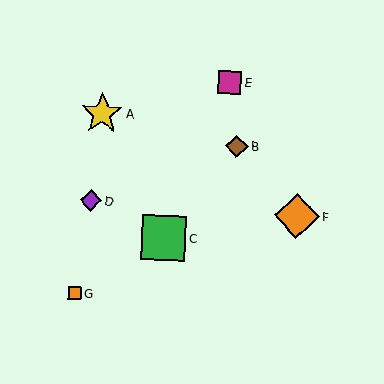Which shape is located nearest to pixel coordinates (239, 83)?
The magenta square (labeled E) at (230, 83) is nearest to that location.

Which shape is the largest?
The orange diamond (labeled F) is the largest.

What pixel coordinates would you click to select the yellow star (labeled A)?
Click at (102, 114) to select the yellow star A.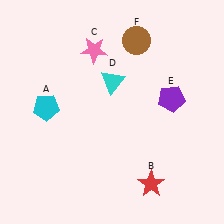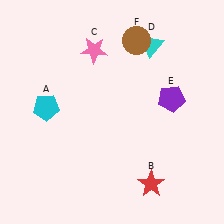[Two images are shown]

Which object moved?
The cyan triangle (D) moved right.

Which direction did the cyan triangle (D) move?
The cyan triangle (D) moved right.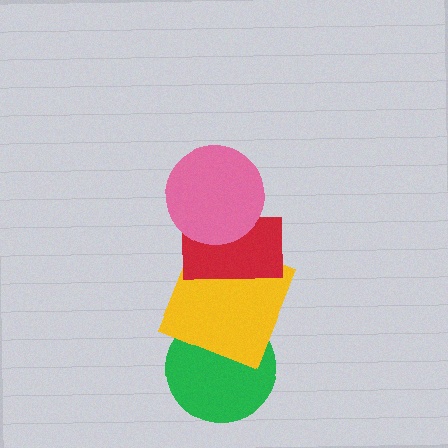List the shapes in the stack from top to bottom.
From top to bottom: the pink circle, the red rectangle, the yellow square, the green circle.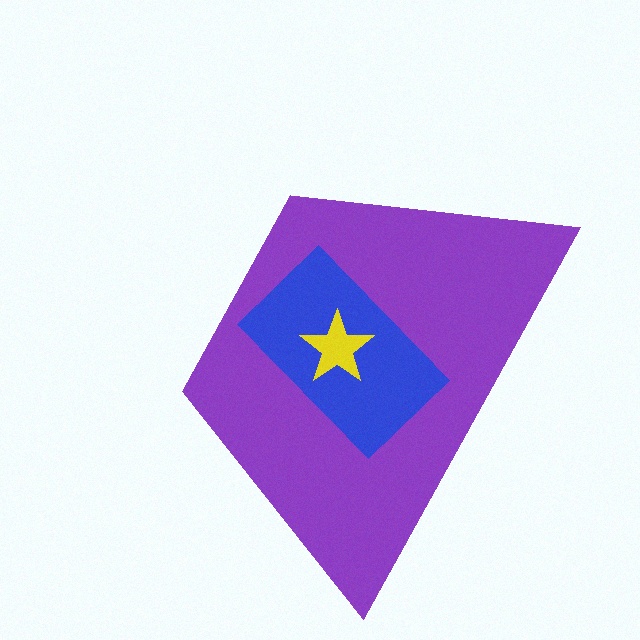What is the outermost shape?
The purple trapezoid.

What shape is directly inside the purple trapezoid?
The blue rectangle.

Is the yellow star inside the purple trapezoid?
Yes.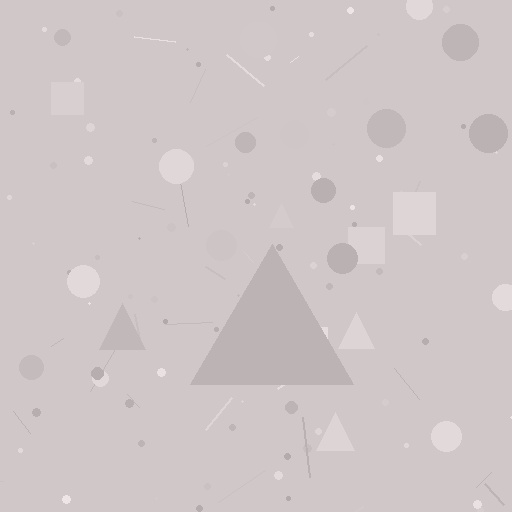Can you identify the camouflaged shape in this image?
The camouflaged shape is a triangle.